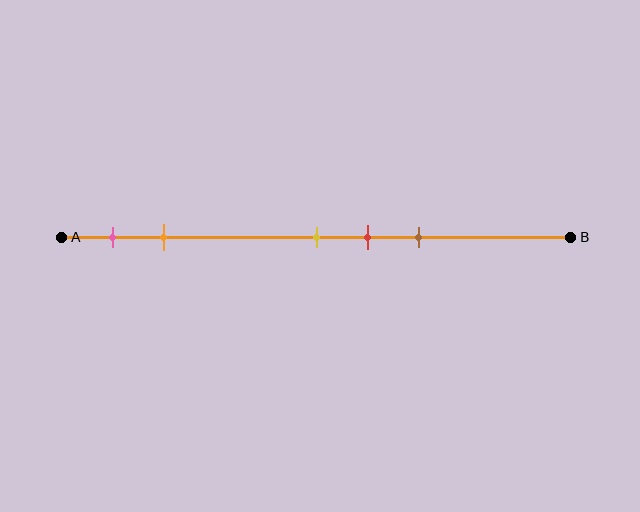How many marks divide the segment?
There are 5 marks dividing the segment.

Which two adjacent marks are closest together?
The yellow and red marks are the closest adjacent pair.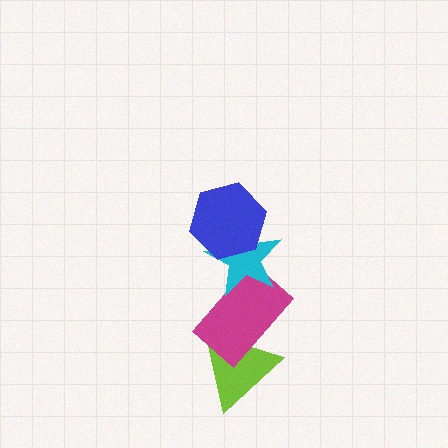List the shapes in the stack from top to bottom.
From top to bottom: the blue hexagon, the cyan star, the magenta rectangle, the lime triangle.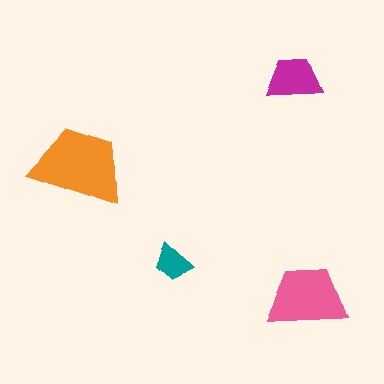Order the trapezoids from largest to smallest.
the orange one, the pink one, the magenta one, the teal one.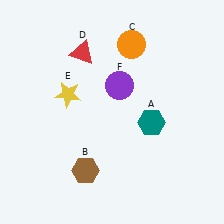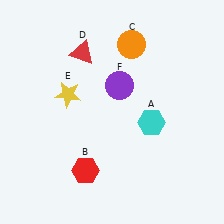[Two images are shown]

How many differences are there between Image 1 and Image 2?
There are 2 differences between the two images.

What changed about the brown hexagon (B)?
In Image 1, B is brown. In Image 2, it changed to red.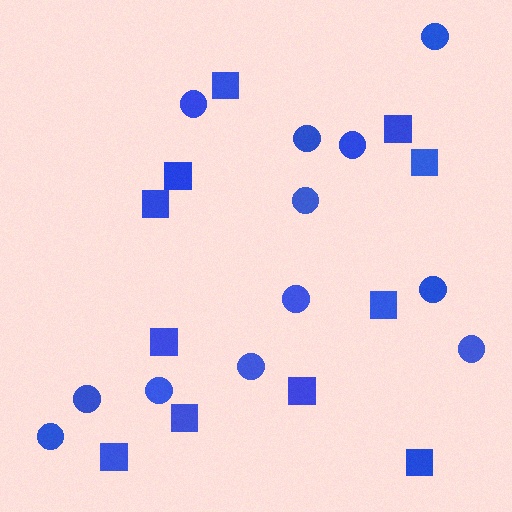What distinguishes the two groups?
There are 2 groups: one group of circles (12) and one group of squares (11).